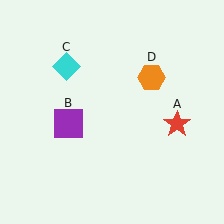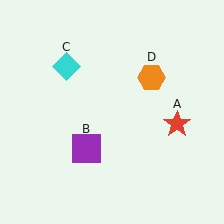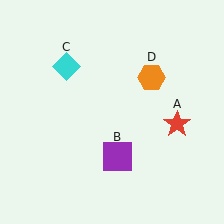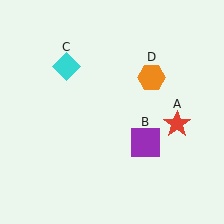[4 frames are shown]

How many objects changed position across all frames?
1 object changed position: purple square (object B).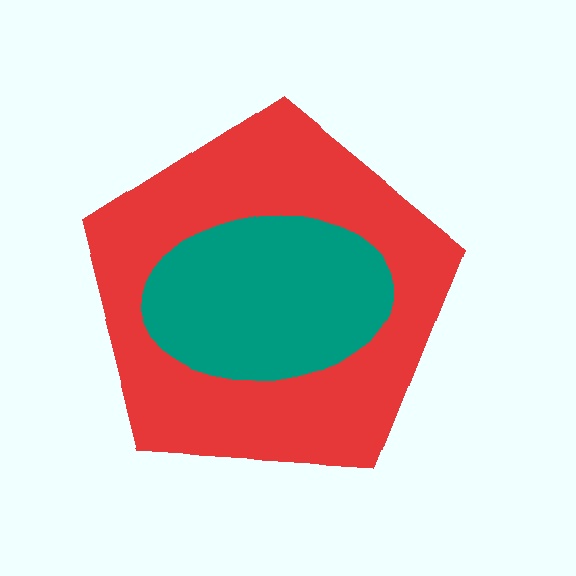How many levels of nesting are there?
2.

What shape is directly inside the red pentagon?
The teal ellipse.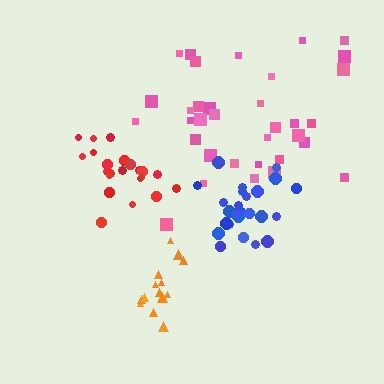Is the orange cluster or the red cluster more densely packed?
Red.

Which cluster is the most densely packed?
Red.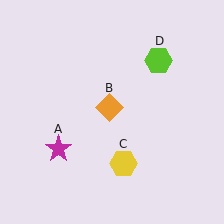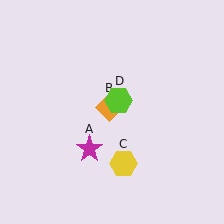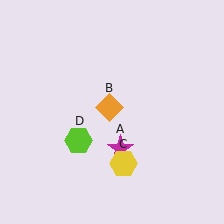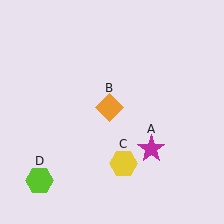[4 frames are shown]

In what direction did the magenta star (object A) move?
The magenta star (object A) moved right.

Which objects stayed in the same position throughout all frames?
Orange diamond (object B) and yellow hexagon (object C) remained stationary.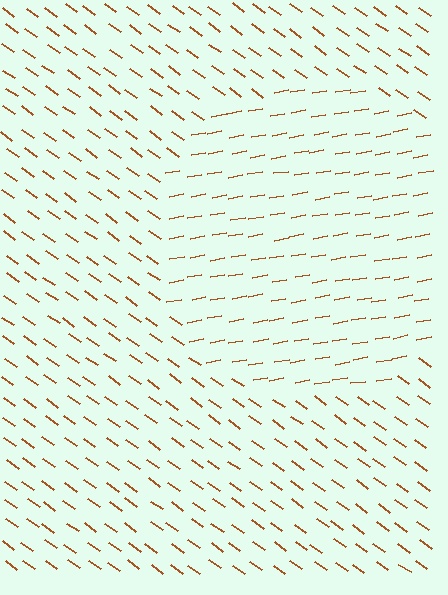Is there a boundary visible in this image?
Yes, there is a texture boundary formed by a change in line orientation.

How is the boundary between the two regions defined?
The boundary is defined purely by a change in line orientation (approximately 45 degrees difference). All lines are the same color and thickness.